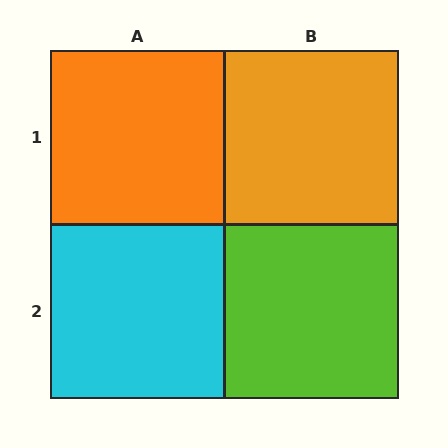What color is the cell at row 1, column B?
Orange.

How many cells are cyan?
1 cell is cyan.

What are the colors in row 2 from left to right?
Cyan, lime.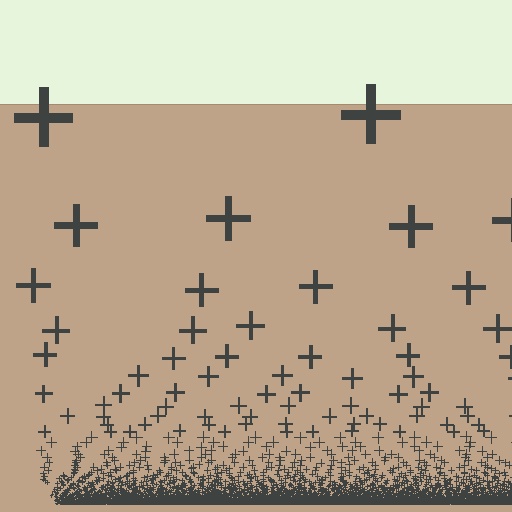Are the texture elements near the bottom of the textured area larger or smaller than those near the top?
Smaller. The gradient is inverted — elements near the bottom are smaller and denser.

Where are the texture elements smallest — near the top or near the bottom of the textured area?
Near the bottom.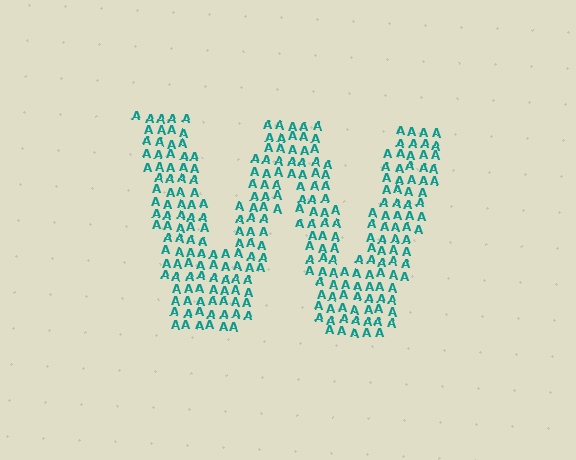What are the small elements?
The small elements are letter A's.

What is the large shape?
The large shape is the letter W.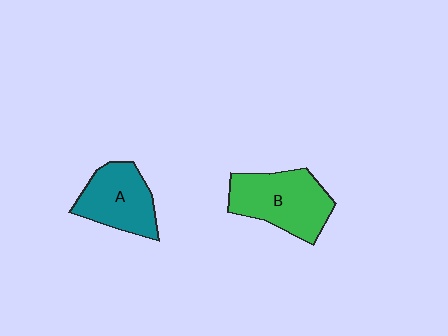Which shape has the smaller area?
Shape A (teal).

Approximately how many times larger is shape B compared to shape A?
Approximately 1.2 times.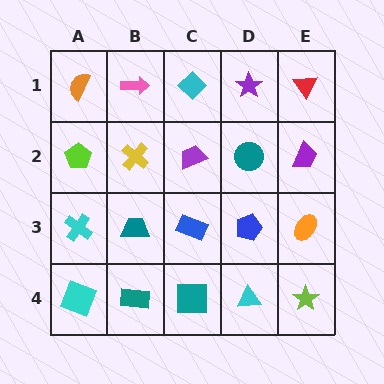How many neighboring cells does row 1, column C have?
3.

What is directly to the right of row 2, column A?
A yellow cross.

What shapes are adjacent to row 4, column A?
A cyan cross (row 3, column A), a teal rectangle (row 4, column B).